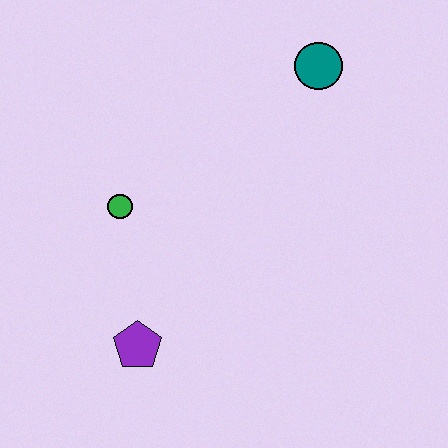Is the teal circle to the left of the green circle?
No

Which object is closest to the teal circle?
The green circle is closest to the teal circle.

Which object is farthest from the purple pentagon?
The teal circle is farthest from the purple pentagon.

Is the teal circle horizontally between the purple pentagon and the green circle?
No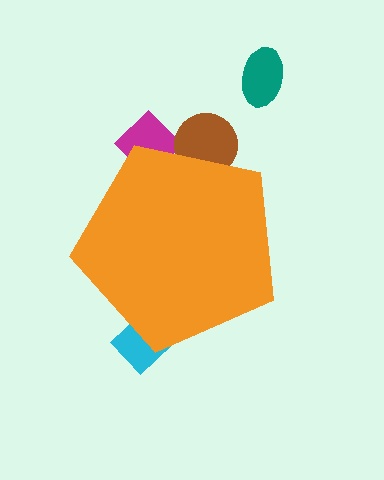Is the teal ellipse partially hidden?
No, the teal ellipse is fully visible.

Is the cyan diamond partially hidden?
Yes, the cyan diamond is partially hidden behind the orange pentagon.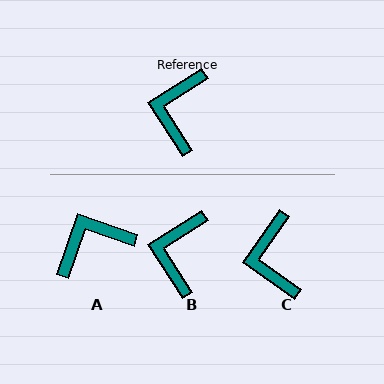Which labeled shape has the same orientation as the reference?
B.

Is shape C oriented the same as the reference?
No, it is off by about 22 degrees.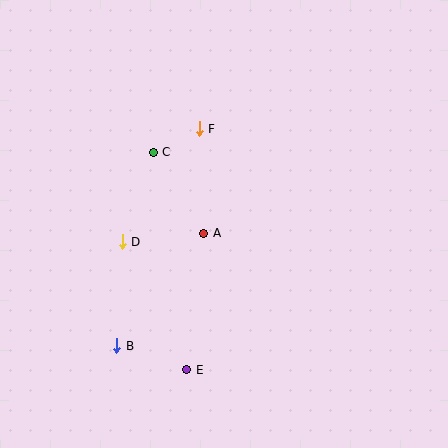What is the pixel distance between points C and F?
The distance between C and F is 52 pixels.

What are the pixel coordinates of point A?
Point A is at (204, 233).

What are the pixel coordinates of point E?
Point E is at (187, 370).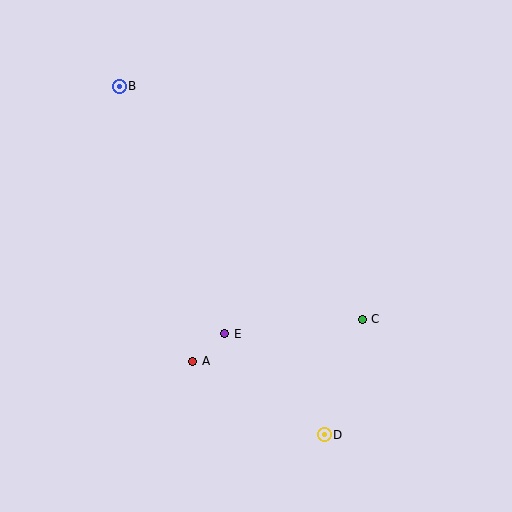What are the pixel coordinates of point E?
Point E is at (225, 334).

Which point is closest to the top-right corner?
Point C is closest to the top-right corner.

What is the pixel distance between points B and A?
The distance between B and A is 285 pixels.